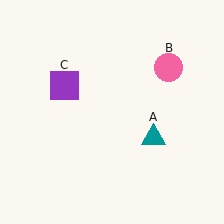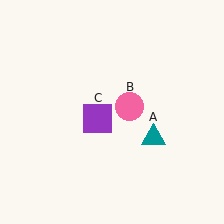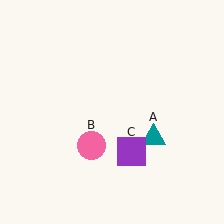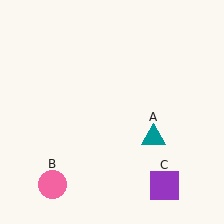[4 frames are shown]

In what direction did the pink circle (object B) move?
The pink circle (object B) moved down and to the left.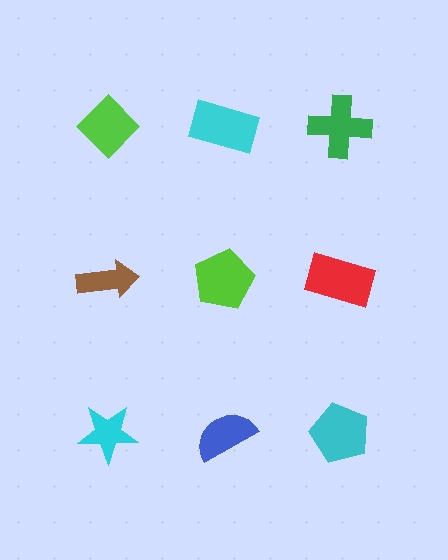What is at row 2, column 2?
A lime pentagon.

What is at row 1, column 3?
A green cross.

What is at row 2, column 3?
A red rectangle.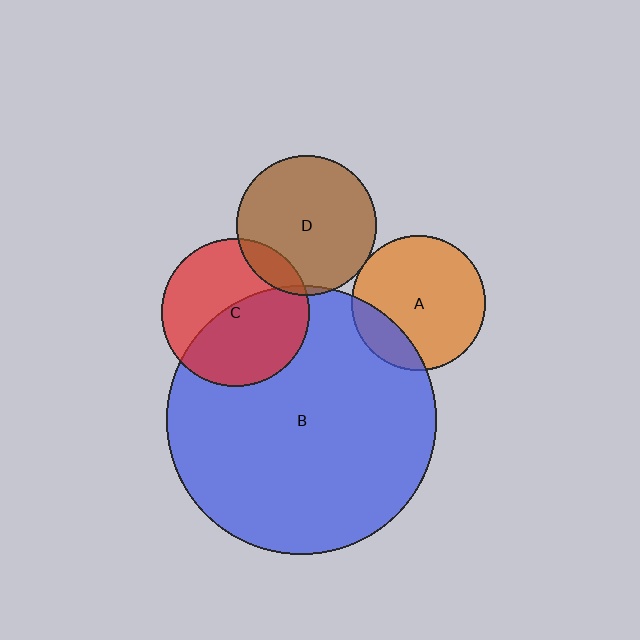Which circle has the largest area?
Circle B (blue).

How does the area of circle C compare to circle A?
Approximately 1.2 times.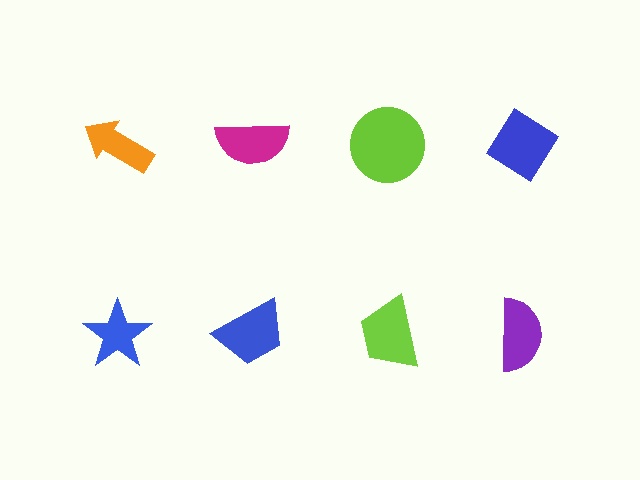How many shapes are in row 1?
4 shapes.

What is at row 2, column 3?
A lime trapezoid.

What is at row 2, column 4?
A purple semicircle.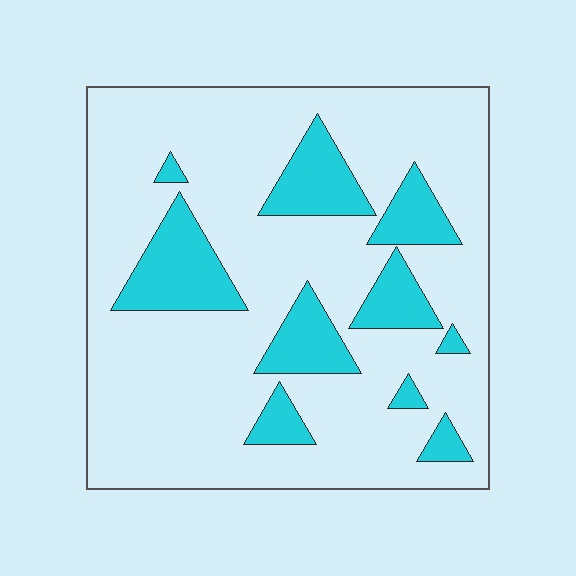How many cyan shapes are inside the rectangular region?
10.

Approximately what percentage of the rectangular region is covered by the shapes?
Approximately 20%.